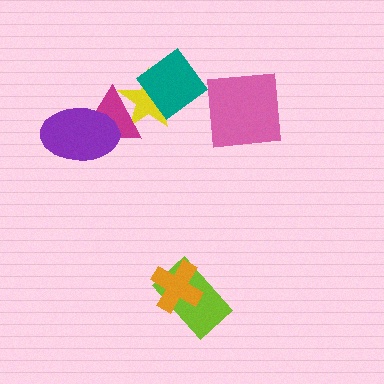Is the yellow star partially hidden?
Yes, it is partially covered by another shape.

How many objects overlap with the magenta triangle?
2 objects overlap with the magenta triangle.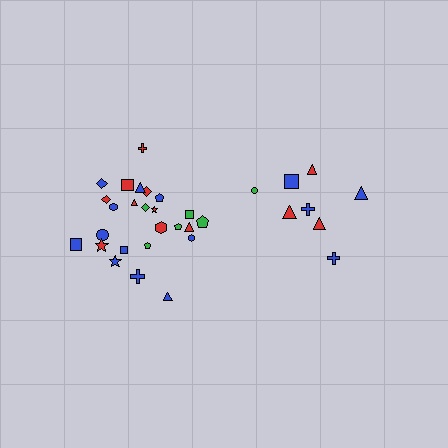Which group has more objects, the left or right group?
The left group.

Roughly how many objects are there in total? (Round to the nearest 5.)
Roughly 35 objects in total.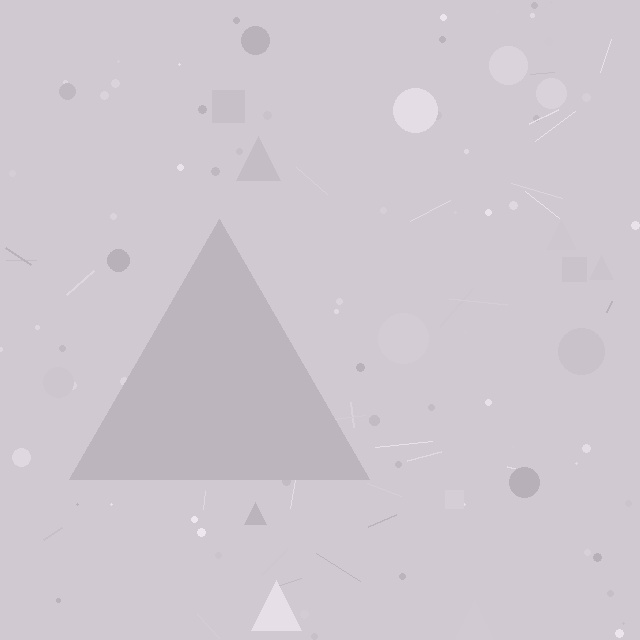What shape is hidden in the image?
A triangle is hidden in the image.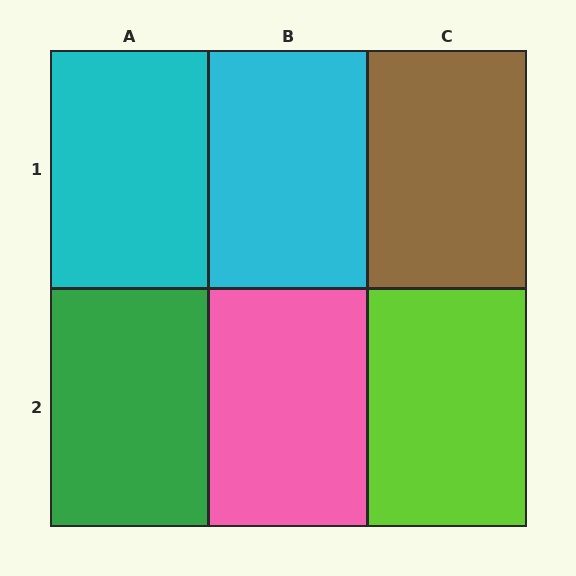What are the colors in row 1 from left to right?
Cyan, cyan, brown.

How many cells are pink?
1 cell is pink.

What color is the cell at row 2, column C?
Lime.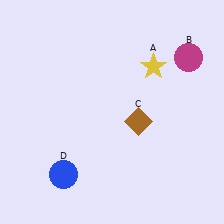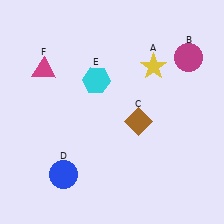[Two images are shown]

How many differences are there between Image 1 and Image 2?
There are 2 differences between the two images.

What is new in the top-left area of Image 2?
A magenta triangle (F) was added in the top-left area of Image 2.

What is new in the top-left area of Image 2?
A cyan hexagon (E) was added in the top-left area of Image 2.